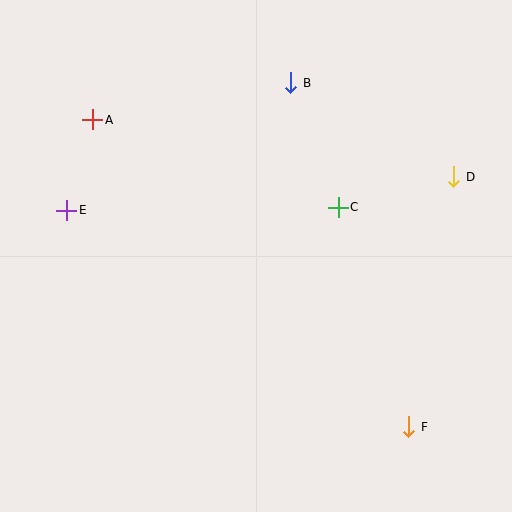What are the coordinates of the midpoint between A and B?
The midpoint between A and B is at (192, 101).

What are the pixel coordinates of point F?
Point F is at (409, 427).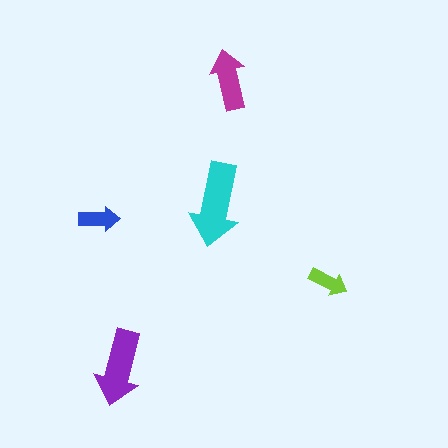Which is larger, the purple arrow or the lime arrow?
The purple one.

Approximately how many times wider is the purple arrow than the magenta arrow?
About 1.5 times wider.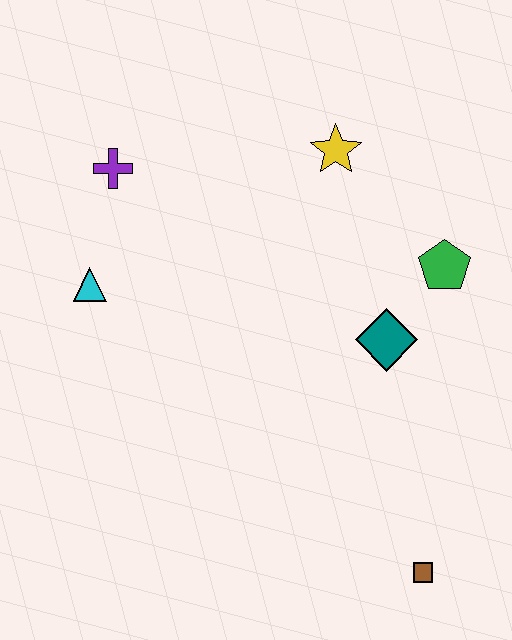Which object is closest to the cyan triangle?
The purple cross is closest to the cyan triangle.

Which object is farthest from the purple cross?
The brown square is farthest from the purple cross.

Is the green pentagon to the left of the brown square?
No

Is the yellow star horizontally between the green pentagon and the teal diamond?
No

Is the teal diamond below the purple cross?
Yes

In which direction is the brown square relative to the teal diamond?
The brown square is below the teal diamond.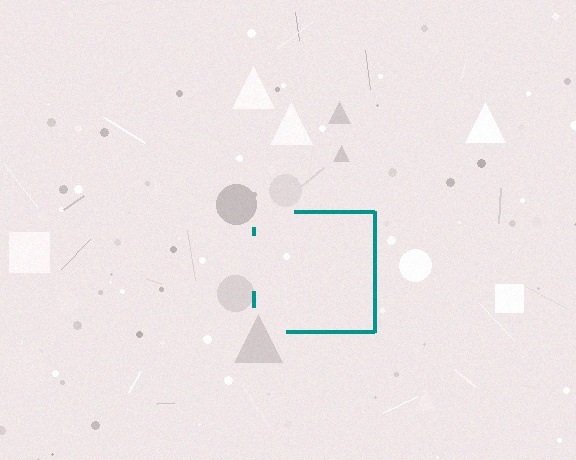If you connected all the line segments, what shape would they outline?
They would outline a square.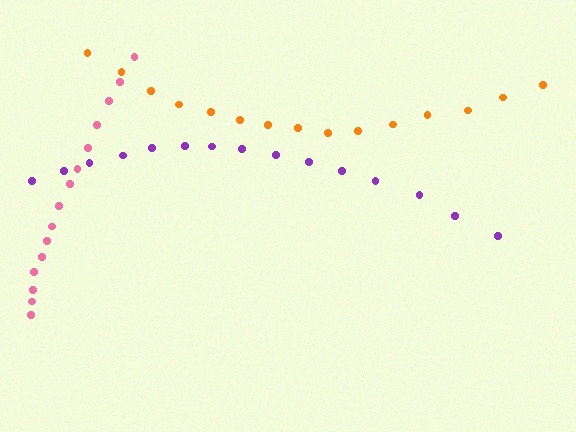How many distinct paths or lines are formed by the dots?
There are 3 distinct paths.